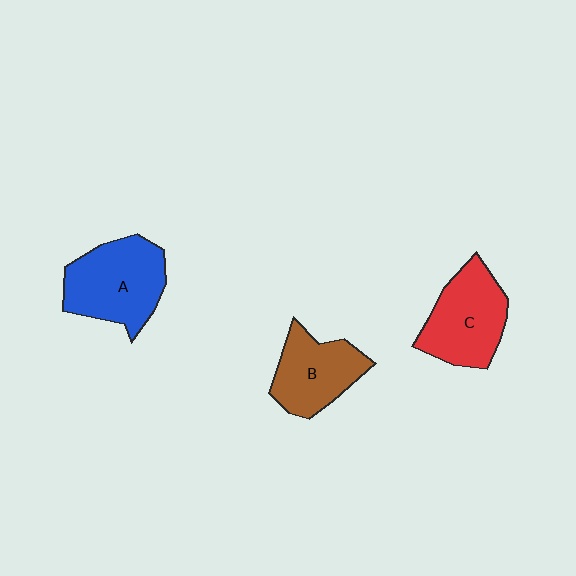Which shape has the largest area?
Shape A (blue).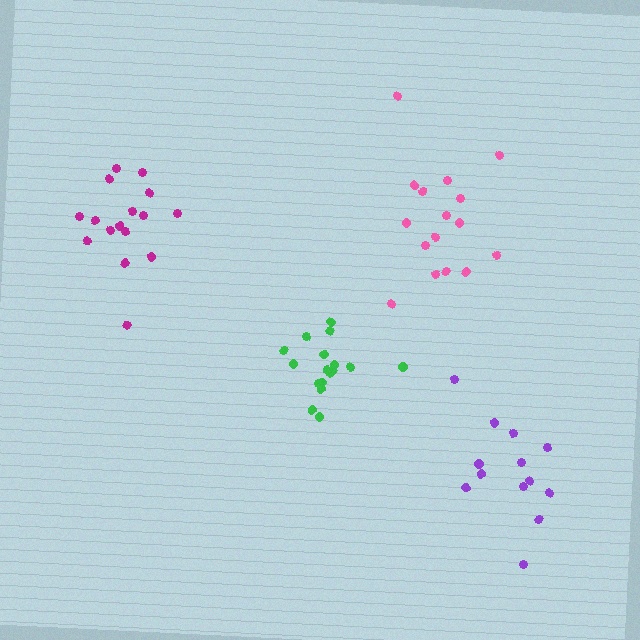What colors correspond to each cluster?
The clusters are colored: green, purple, magenta, pink.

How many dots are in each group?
Group 1: 17 dots, Group 2: 13 dots, Group 3: 16 dots, Group 4: 16 dots (62 total).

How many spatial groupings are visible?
There are 4 spatial groupings.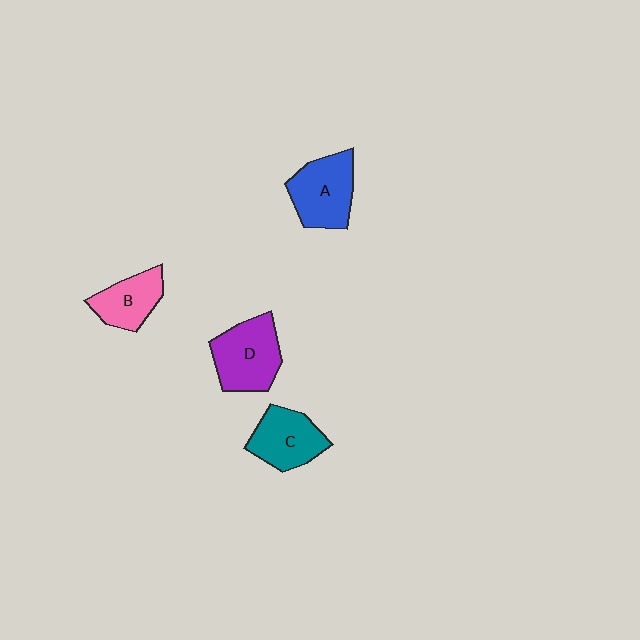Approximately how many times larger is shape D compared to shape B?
Approximately 1.4 times.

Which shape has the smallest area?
Shape B (pink).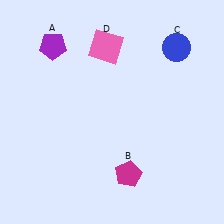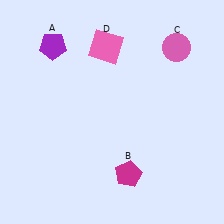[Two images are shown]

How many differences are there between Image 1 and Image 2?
There is 1 difference between the two images.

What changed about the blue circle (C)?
In Image 1, C is blue. In Image 2, it changed to pink.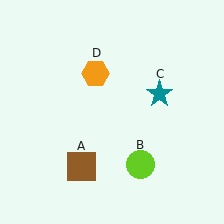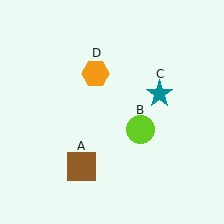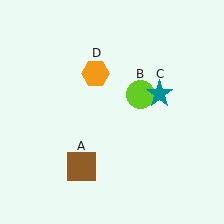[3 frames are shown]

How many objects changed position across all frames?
1 object changed position: lime circle (object B).